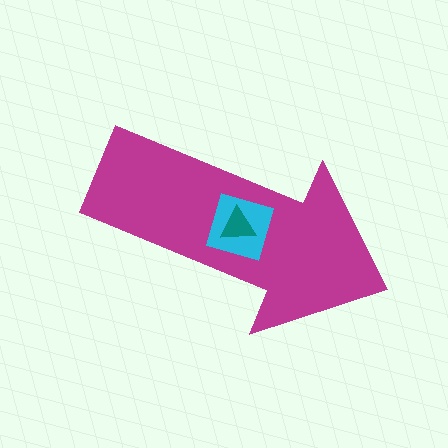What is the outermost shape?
The magenta arrow.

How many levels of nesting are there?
3.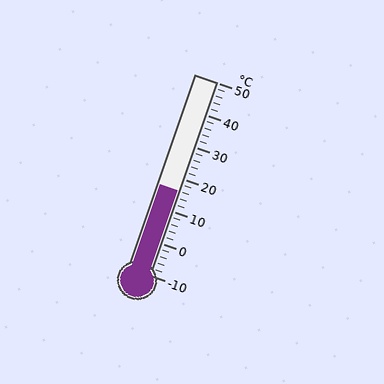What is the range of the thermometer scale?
The thermometer scale ranges from -10°C to 50°C.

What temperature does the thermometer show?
The thermometer shows approximately 16°C.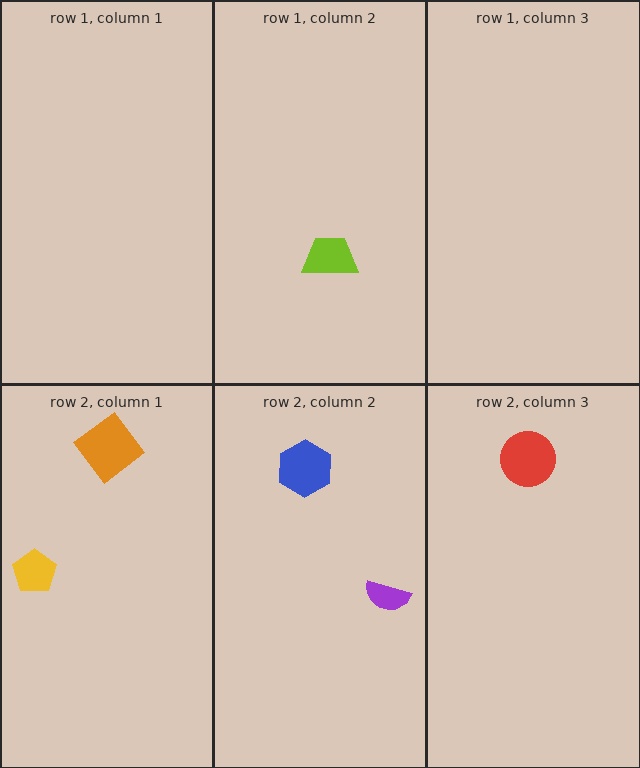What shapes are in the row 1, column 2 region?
The lime trapezoid.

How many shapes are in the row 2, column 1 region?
2.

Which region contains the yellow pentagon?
The row 2, column 1 region.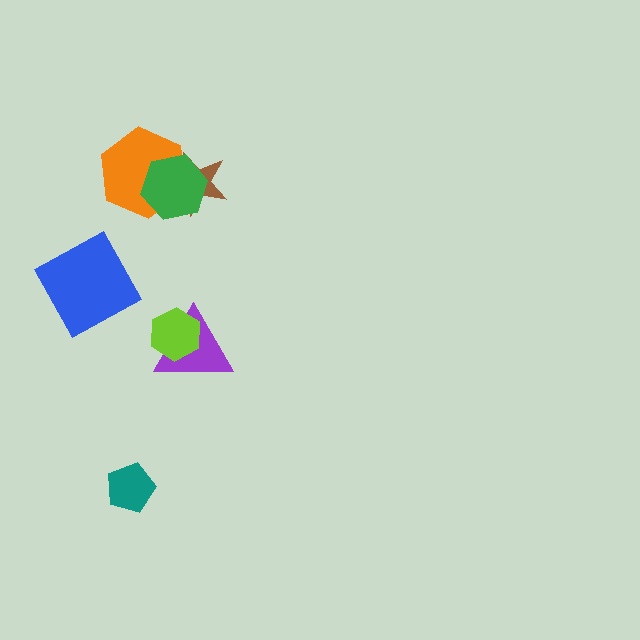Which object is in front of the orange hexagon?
The green hexagon is in front of the orange hexagon.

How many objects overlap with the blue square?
0 objects overlap with the blue square.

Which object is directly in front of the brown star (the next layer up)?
The orange hexagon is directly in front of the brown star.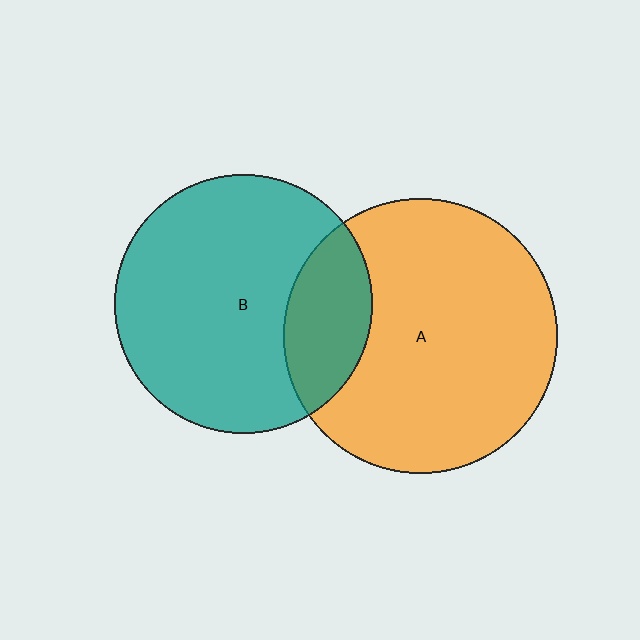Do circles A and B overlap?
Yes.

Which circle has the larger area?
Circle A (orange).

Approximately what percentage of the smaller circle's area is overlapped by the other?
Approximately 20%.